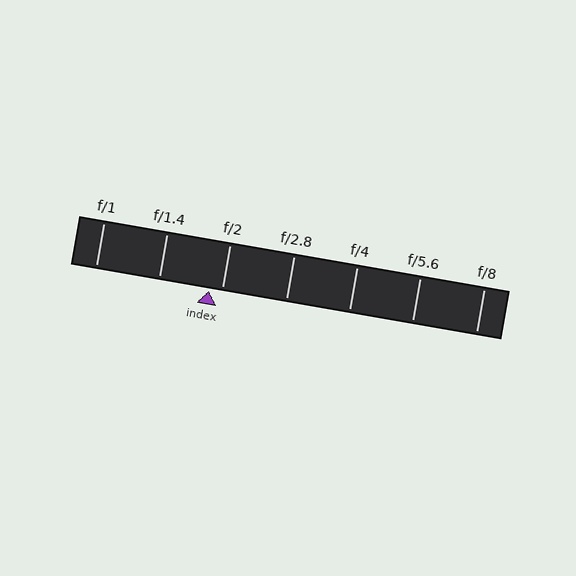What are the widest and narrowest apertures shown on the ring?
The widest aperture shown is f/1 and the narrowest is f/8.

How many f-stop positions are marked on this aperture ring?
There are 7 f-stop positions marked.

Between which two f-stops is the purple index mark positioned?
The index mark is between f/1.4 and f/2.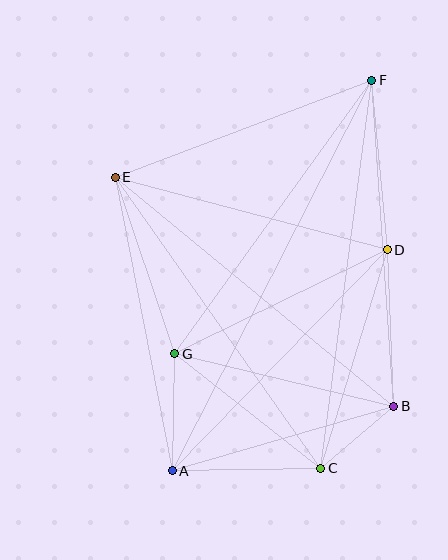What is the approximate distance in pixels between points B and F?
The distance between B and F is approximately 327 pixels.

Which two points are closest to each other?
Points B and C are closest to each other.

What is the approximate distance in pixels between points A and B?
The distance between A and B is approximately 230 pixels.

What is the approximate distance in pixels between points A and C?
The distance between A and C is approximately 148 pixels.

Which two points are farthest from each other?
Points A and F are farthest from each other.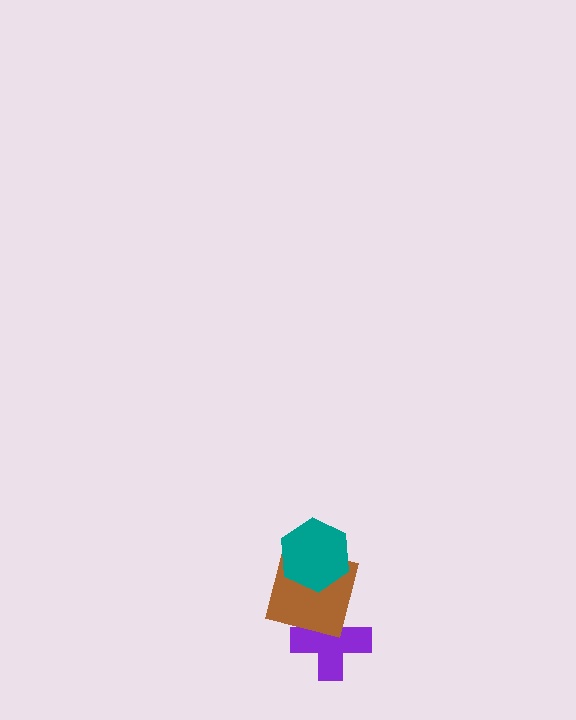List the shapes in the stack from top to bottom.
From top to bottom: the teal hexagon, the brown square, the purple cross.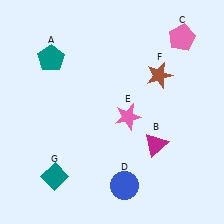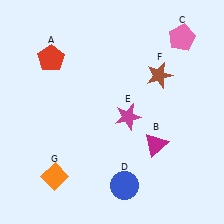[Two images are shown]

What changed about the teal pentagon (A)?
In Image 1, A is teal. In Image 2, it changed to red.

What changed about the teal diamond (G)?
In Image 1, G is teal. In Image 2, it changed to orange.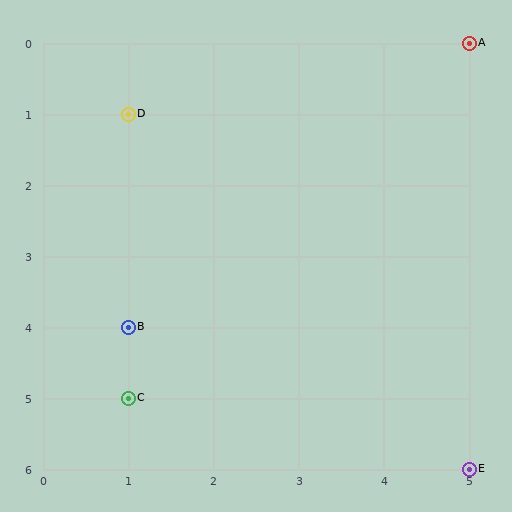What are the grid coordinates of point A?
Point A is at grid coordinates (5, 0).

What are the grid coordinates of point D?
Point D is at grid coordinates (1, 1).